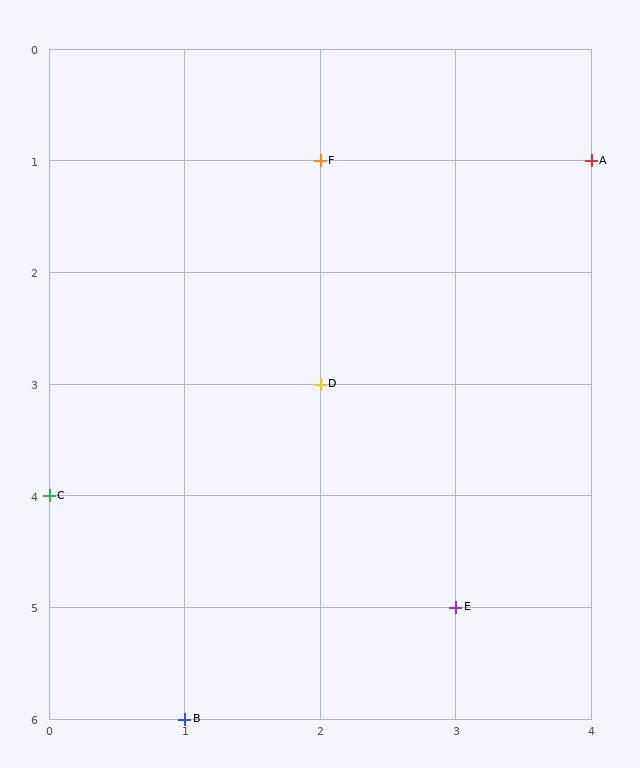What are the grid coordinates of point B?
Point B is at grid coordinates (1, 6).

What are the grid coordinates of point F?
Point F is at grid coordinates (2, 1).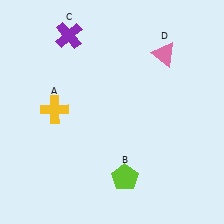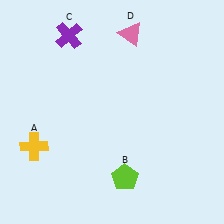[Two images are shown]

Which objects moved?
The objects that moved are: the yellow cross (A), the pink triangle (D).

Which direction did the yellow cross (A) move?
The yellow cross (A) moved down.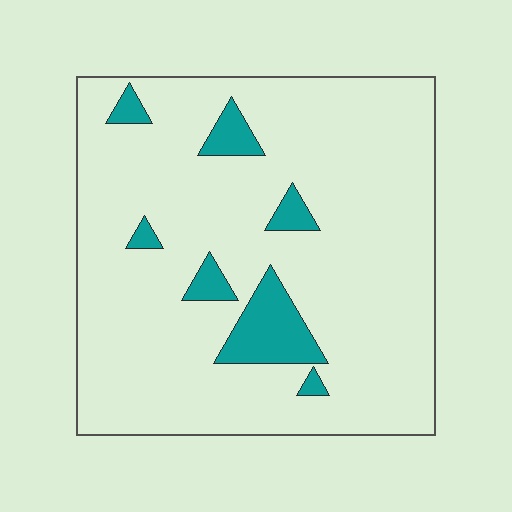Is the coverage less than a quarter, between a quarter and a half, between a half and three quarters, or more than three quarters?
Less than a quarter.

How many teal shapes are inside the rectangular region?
7.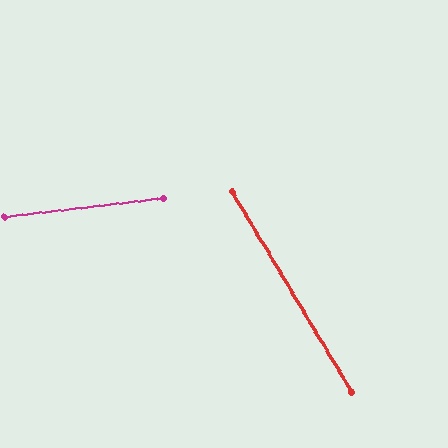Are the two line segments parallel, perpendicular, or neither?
Neither parallel nor perpendicular — they differ by about 66°.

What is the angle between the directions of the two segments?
Approximately 66 degrees.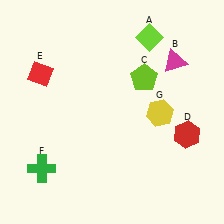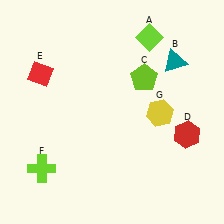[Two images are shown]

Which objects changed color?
B changed from magenta to teal. F changed from green to lime.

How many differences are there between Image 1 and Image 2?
There are 2 differences between the two images.